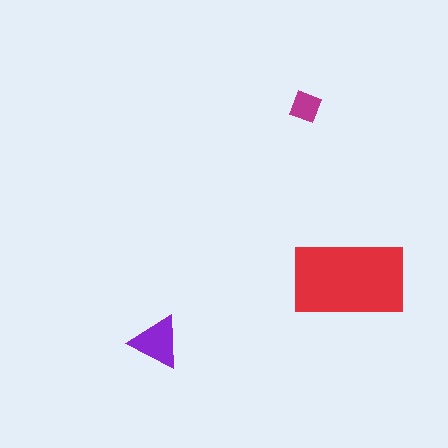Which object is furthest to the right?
The red rectangle is rightmost.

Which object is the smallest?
The magenta diamond.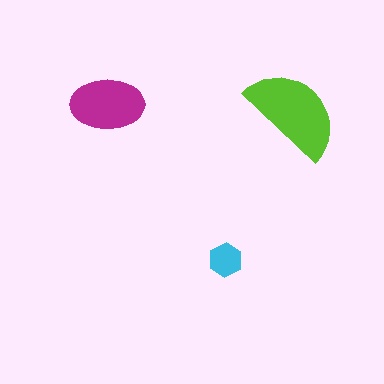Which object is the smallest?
The cyan hexagon.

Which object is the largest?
The lime semicircle.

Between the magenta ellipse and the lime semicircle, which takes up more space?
The lime semicircle.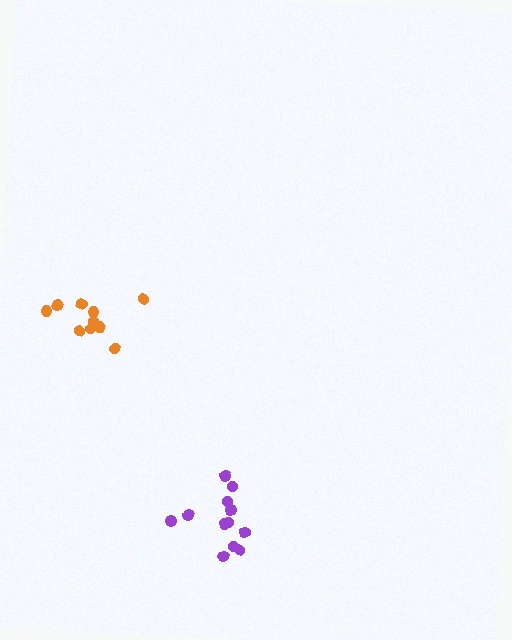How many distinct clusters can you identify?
There are 2 distinct clusters.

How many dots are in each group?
Group 1: 10 dots, Group 2: 12 dots (22 total).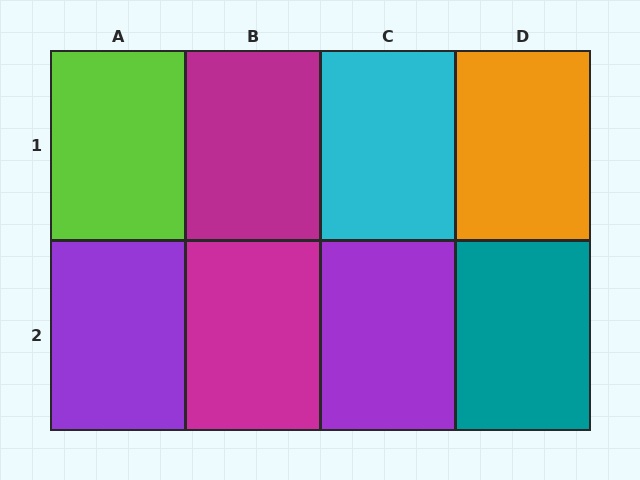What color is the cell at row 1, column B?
Magenta.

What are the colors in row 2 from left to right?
Purple, magenta, purple, teal.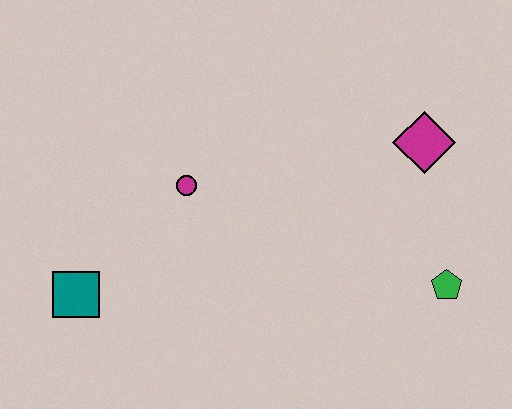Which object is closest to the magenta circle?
The teal square is closest to the magenta circle.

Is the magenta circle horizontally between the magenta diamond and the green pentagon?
No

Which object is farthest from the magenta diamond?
The teal square is farthest from the magenta diamond.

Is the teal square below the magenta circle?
Yes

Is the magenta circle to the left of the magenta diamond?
Yes